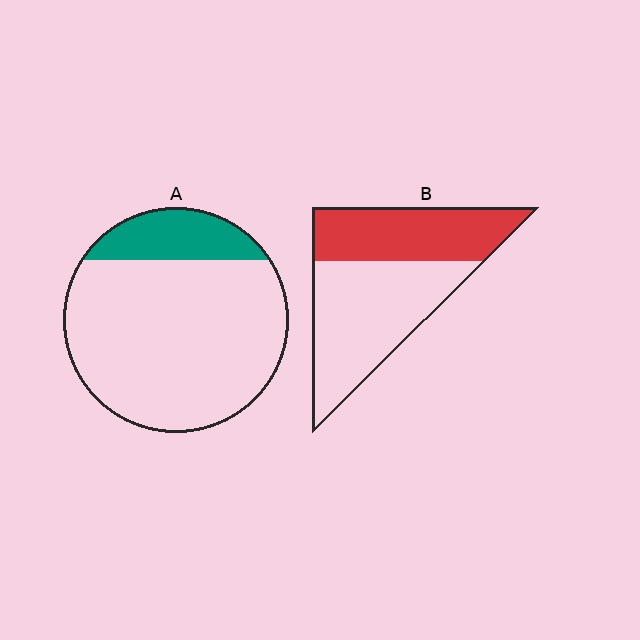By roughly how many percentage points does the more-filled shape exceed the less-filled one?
By roughly 25 percentage points (B over A).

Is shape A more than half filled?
No.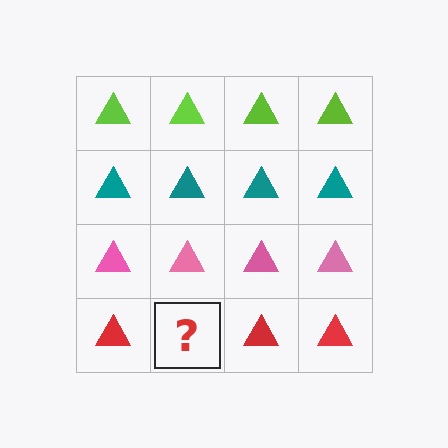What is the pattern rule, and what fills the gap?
The rule is that each row has a consistent color. The gap should be filled with a red triangle.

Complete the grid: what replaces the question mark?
The question mark should be replaced with a red triangle.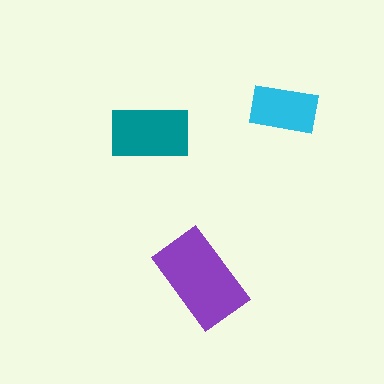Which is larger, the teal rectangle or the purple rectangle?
The purple one.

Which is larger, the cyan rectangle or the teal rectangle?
The teal one.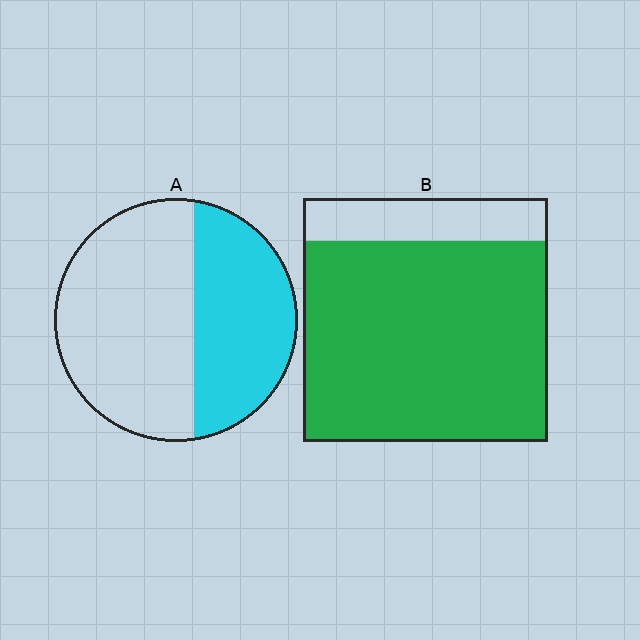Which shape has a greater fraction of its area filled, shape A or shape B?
Shape B.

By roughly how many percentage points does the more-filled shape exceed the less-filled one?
By roughly 40 percentage points (B over A).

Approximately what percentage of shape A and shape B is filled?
A is approximately 40% and B is approximately 80%.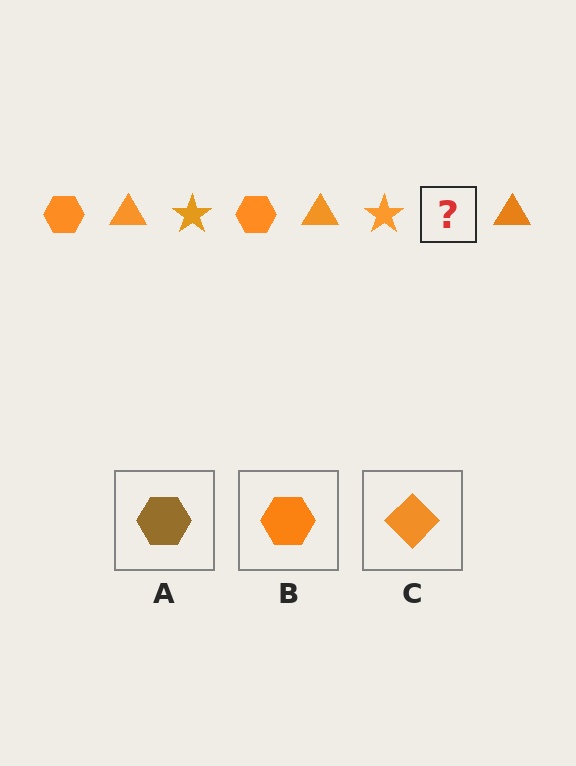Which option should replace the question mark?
Option B.